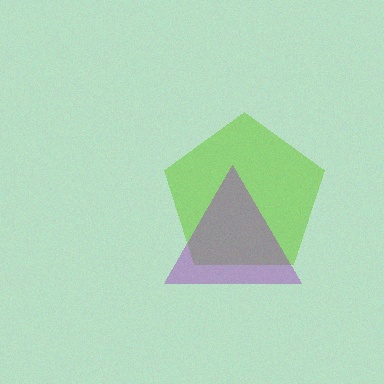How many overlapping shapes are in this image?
There are 2 overlapping shapes in the image.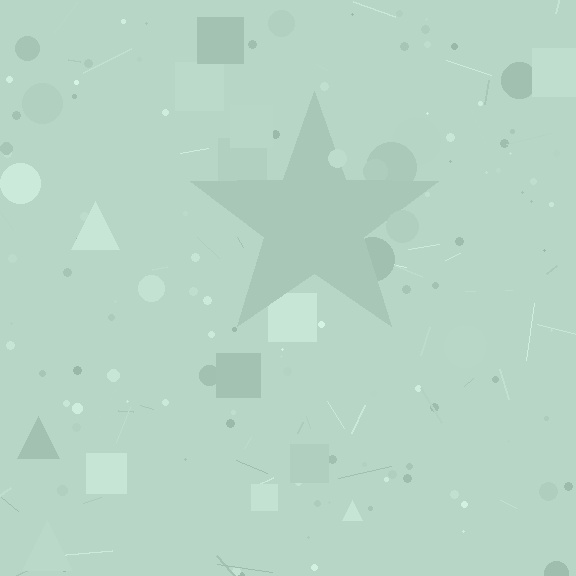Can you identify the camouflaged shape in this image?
The camouflaged shape is a star.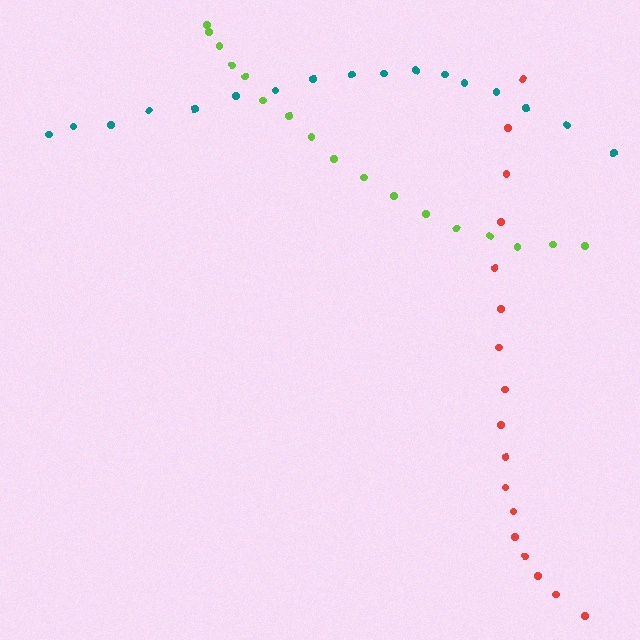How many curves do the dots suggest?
There are 3 distinct paths.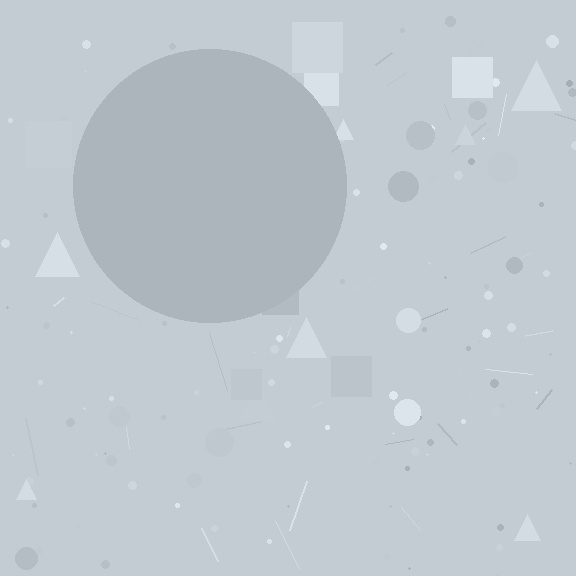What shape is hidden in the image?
A circle is hidden in the image.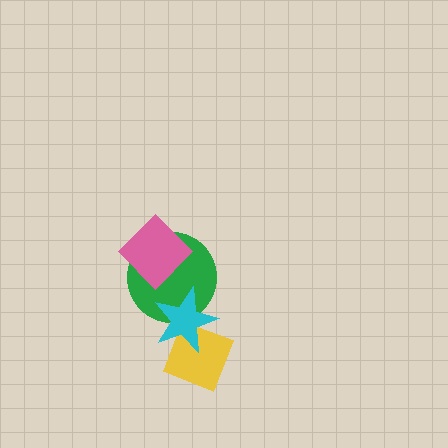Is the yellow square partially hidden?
Yes, it is partially covered by another shape.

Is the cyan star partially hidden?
No, no other shape covers it.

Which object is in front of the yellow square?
The cyan star is in front of the yellow square.